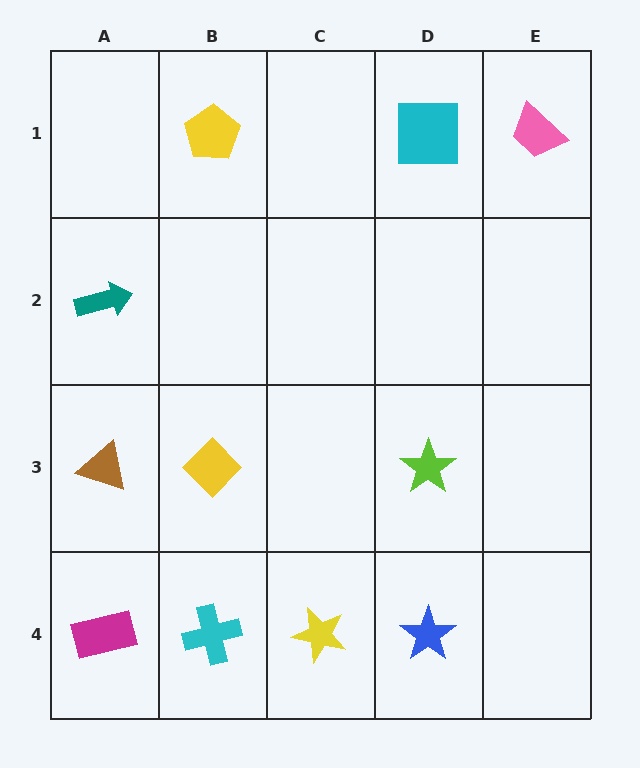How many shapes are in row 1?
3 shapes.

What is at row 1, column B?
A yellow pentagon.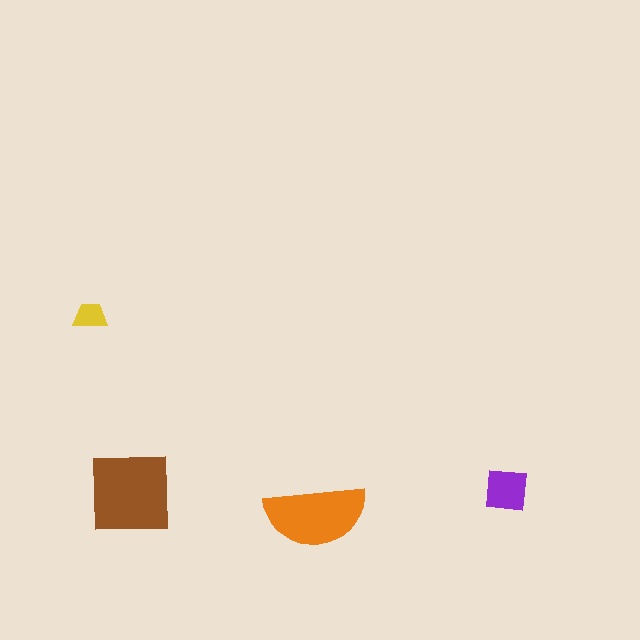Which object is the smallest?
The yellow trapezoid.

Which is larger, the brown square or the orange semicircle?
The brown square.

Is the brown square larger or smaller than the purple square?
Larger.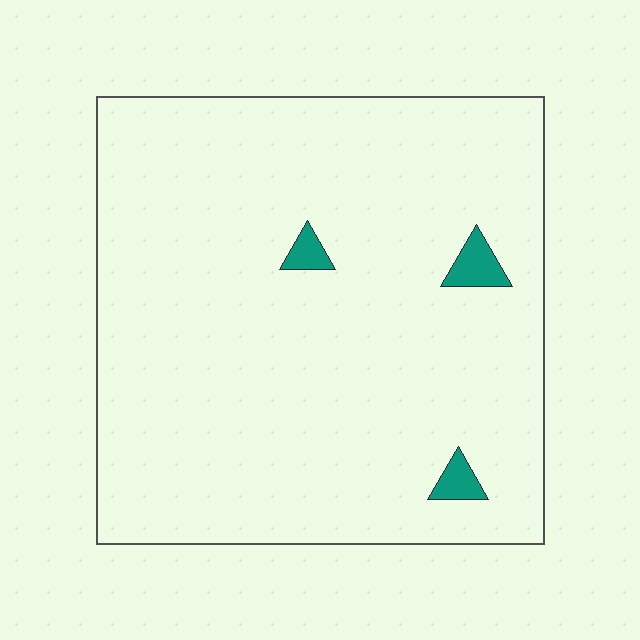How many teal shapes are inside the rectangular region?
3.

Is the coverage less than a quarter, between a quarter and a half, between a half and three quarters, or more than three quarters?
Less than a quarter.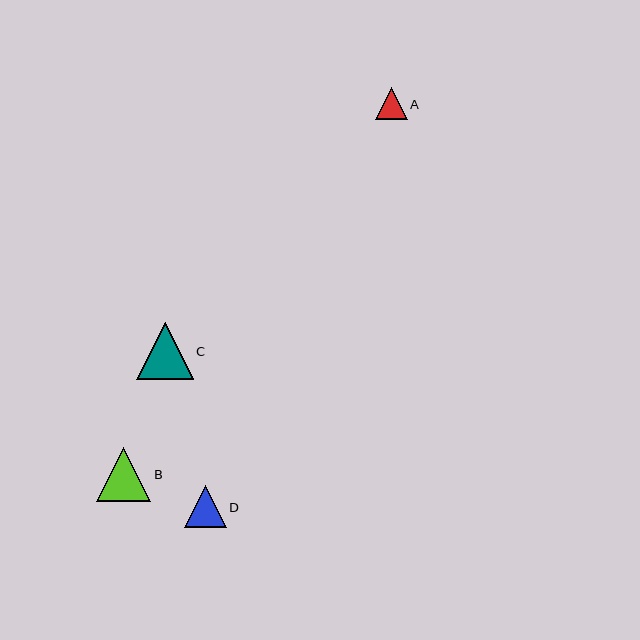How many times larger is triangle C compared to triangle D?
Triangle C is approximately 1.4 times the size of triangle D.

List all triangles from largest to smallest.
From largest to smallest: C, B, D, A.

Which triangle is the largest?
Triangle C is the largest with a size of approximately 57 pixels.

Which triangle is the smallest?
Triangle A is the smallest with a size of approximately 31 pixels.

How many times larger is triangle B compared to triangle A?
Triangle B is approximately 1.7 times the size of triangle A.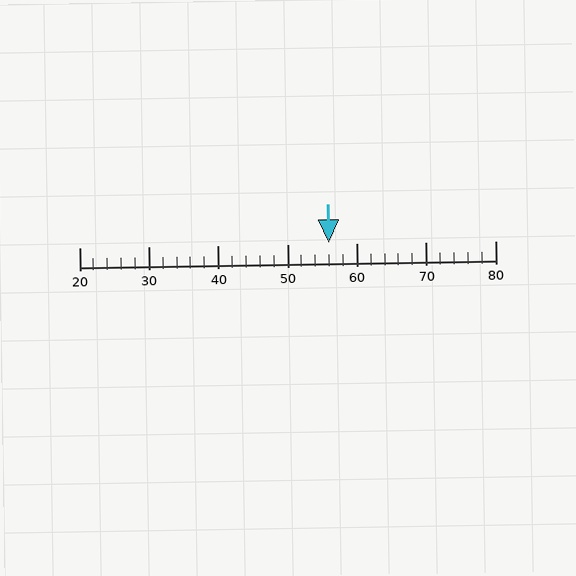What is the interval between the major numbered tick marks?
The major tick marks are spaced 10 units apart.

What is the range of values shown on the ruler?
The ruler shows values from 20 to 80.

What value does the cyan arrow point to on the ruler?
The cyan arrow points to approximately 56.